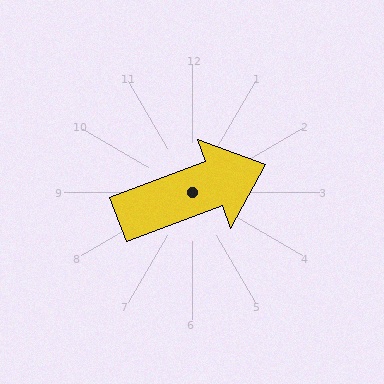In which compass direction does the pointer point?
East.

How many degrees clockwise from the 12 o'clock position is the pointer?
Approximately 70 degrees.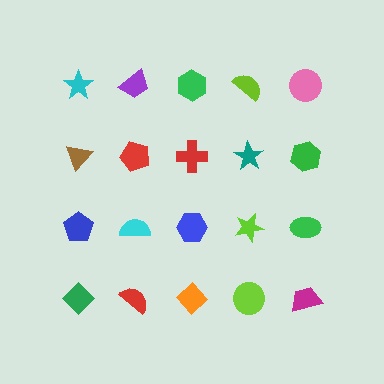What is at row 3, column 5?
A green ellipse.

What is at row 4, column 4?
A lime circle.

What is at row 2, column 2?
A red pentagon.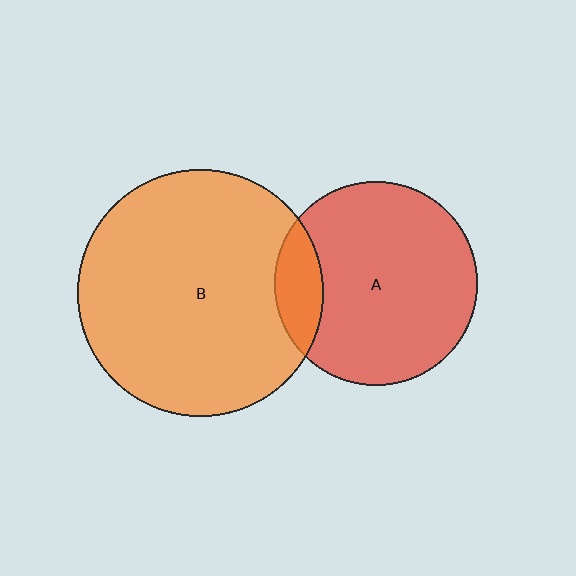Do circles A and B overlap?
Yes.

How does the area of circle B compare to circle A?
Approximately 1.5 times.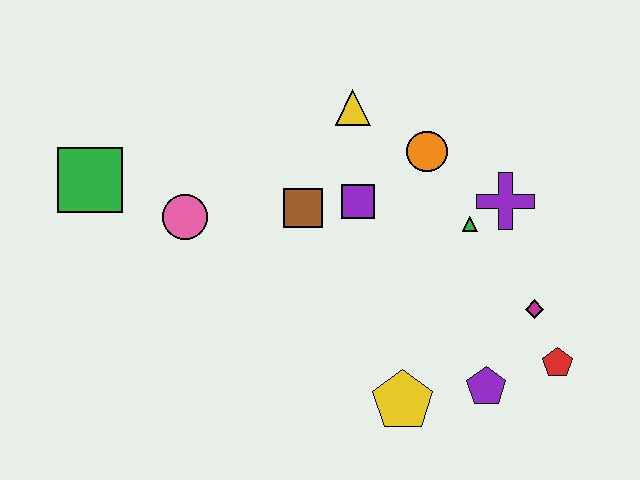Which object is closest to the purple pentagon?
The red pentagon is closest to the purple pentagon.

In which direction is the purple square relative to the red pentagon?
The purple square is to the left of the red pentagon.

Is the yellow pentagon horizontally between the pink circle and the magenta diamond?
Yes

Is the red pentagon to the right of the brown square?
Yes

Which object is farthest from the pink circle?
The red pentagon is farthest from the pink circle.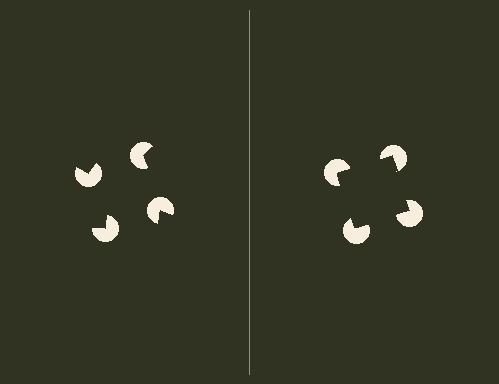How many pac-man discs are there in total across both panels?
8 — 4 on each side.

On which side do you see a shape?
An illusory square appears on the right side. On the left side the wedge cuts are rotated, so no coherent shape forms.